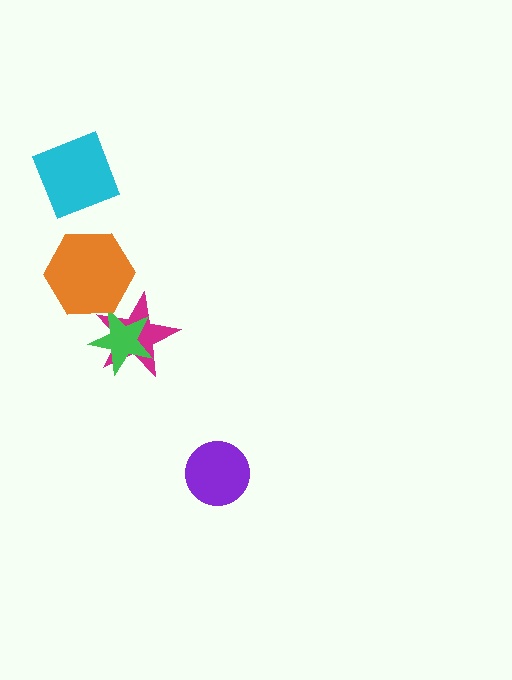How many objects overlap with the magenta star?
2 objects overlap with the magenta star.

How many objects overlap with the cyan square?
0 objects overlap with the cyan square.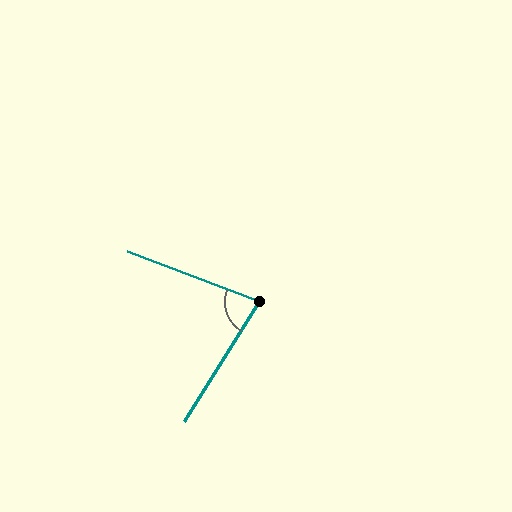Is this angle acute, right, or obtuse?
It is acute.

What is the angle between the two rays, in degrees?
Approximately 79 degrees.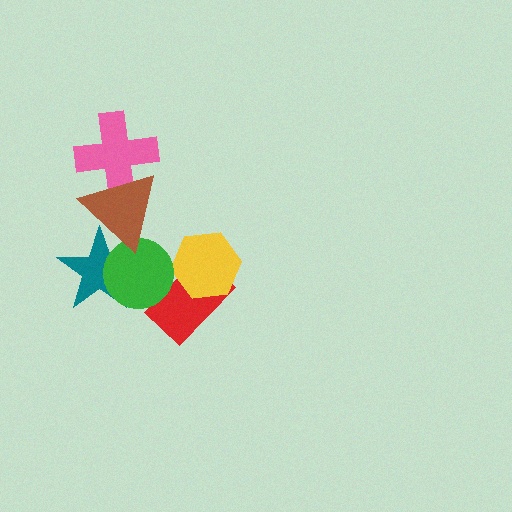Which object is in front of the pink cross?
The brown triangle is in front of the pink cross.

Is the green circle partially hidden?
Yes, it is partially covered by another shape.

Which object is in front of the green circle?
The brown triangle is in front of the green circle.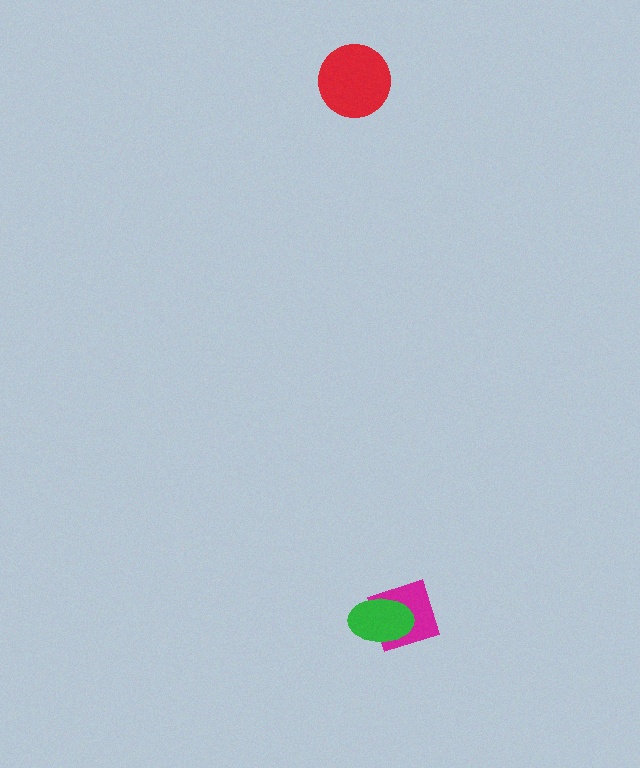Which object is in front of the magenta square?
The green ellipse is in front of the magenta square.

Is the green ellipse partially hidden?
No, no other shape covers it.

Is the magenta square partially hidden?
Yes, it is partially covered by another shape.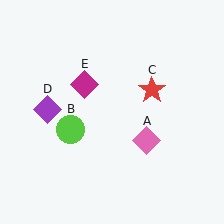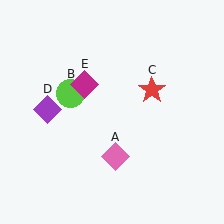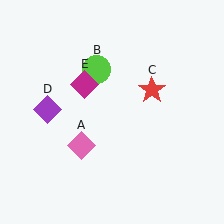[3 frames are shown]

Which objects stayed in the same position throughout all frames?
Red star (object C) and purple diamond (object D) and magenta diamond (object E) remained stationary.